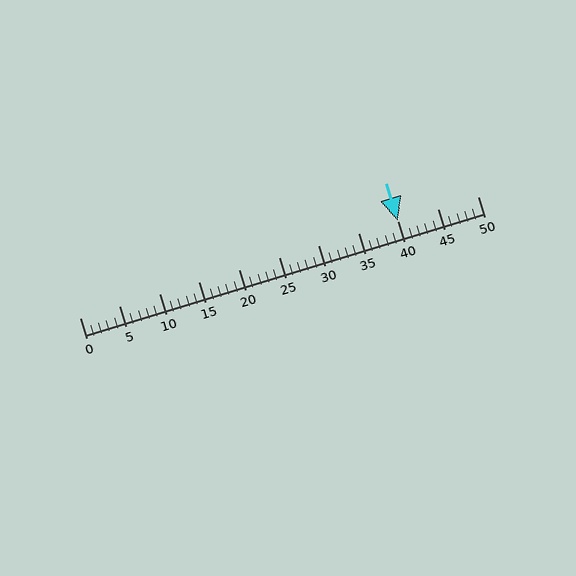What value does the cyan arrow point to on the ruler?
The cyan arrow points to approximately 40.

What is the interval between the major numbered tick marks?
The major tick marks are spaced 5 units apart.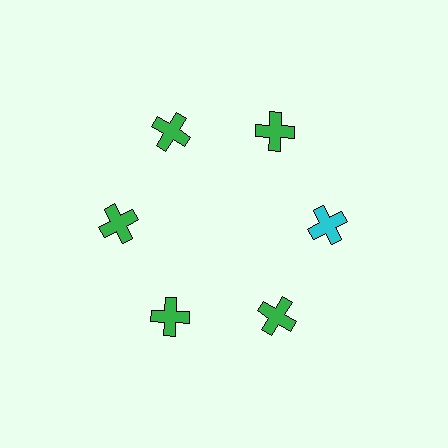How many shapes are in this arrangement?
There are 6 shapes arranged in a ring pattern.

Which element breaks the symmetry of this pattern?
The cyan cross at roughly the 3 o'clock position breaks the symmetry. All other shapes are green crosses.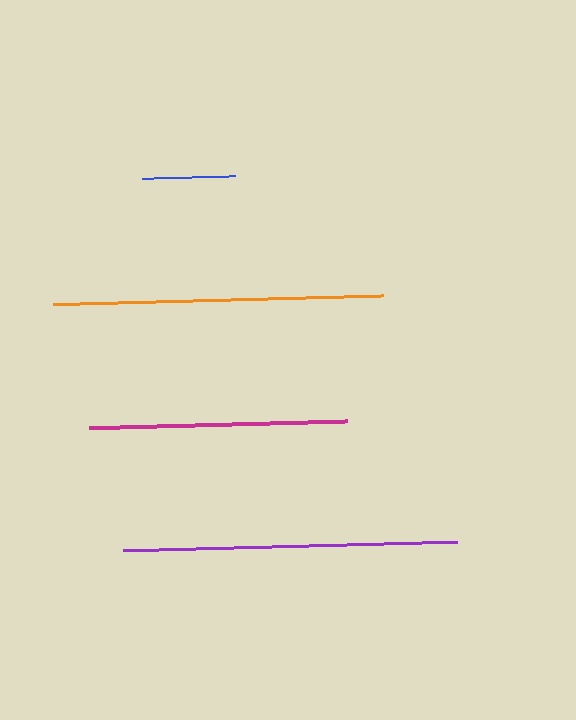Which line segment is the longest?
The purple line is the longest at approximately 334 pixels.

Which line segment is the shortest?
The blue line is the shortest at approximately 93 pixels.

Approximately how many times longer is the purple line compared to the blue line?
The purple line is approximately 3.6 times the length of the blue line.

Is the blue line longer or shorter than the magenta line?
The magenta line is longer than the blue line.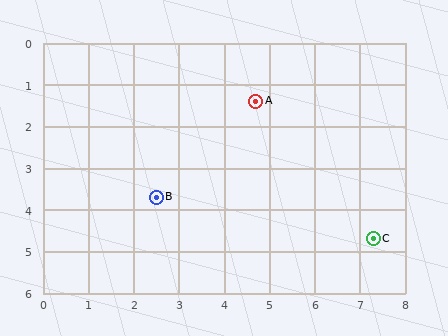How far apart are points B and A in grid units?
Points B and A are about 3.2 grid units apart.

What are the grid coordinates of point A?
Point A is at approximately (4.7, 1.4).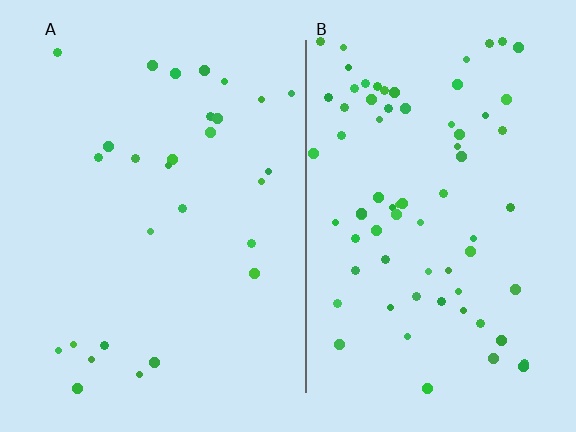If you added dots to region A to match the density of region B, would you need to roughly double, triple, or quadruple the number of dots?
Approximately triple.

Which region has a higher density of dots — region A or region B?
B (the right).